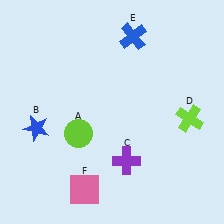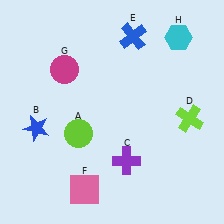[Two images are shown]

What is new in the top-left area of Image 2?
A magenta circle (G) was added in the top-left area of Image 2.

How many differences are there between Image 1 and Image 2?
There are 2 differences between the two images.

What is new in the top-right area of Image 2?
A cyan hexagon (H) was added in the top-right area of Image 2.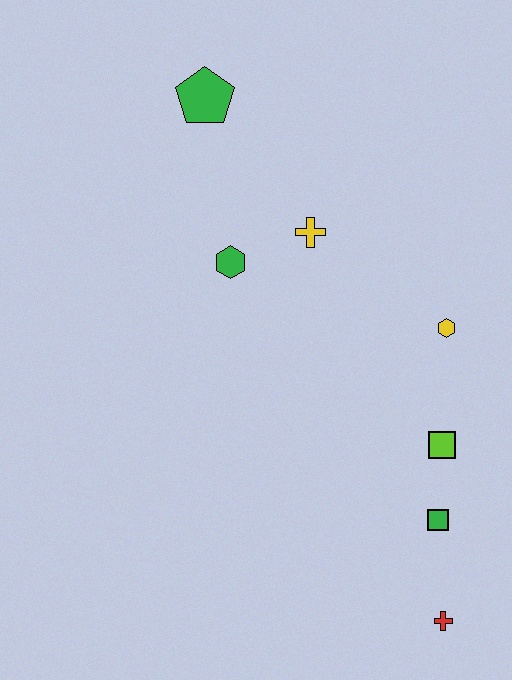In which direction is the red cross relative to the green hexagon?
The red cross is below the green hexagon.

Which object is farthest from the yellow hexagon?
The green pentagon is farthest from the yellow hexagon.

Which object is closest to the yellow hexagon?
The lime square is closest to the yellow hexagon.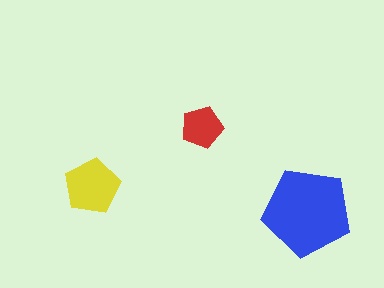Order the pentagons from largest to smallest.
the blue one, the yellow one, the red one.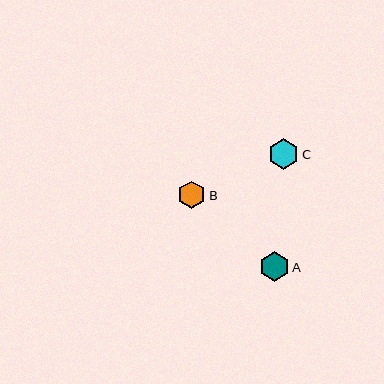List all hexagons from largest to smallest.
From largest to smallest: C, A, B.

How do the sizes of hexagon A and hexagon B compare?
Hexagon A and hexagon B are approximately the same size.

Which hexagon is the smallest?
Hexagon B is the smallest with a size of approximately 28 pixels.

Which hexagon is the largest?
Hexagon C is the largest with a size of approximately 30 pixels.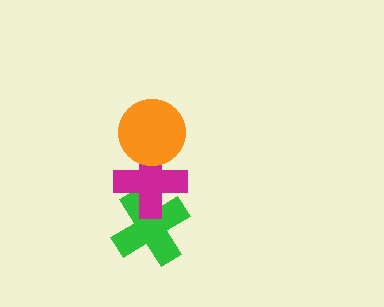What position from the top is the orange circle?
The orange circle is 1st from the top.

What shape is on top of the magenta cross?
The orange circle is on top of the magenta cross.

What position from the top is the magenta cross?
The magenta cross is 2nd from the top.